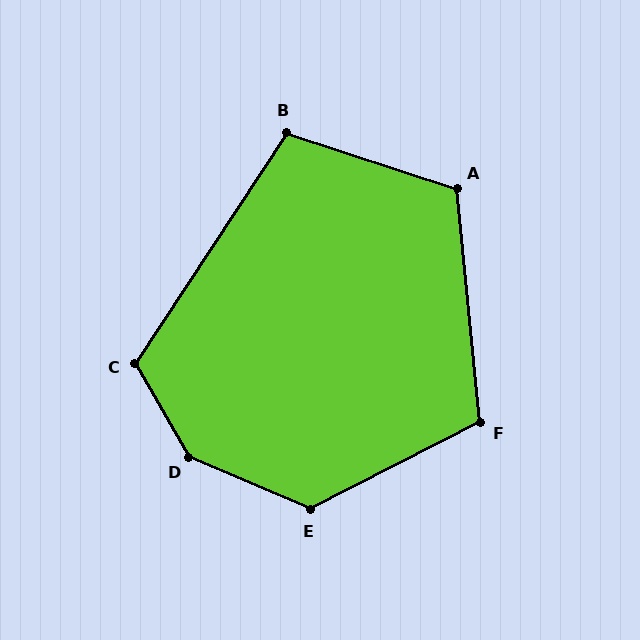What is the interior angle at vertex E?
Approximately 129 degrees (obtuse).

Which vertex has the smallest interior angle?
B, at approximately 105 degrees.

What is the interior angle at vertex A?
Approximately 114 degrees (obtuse).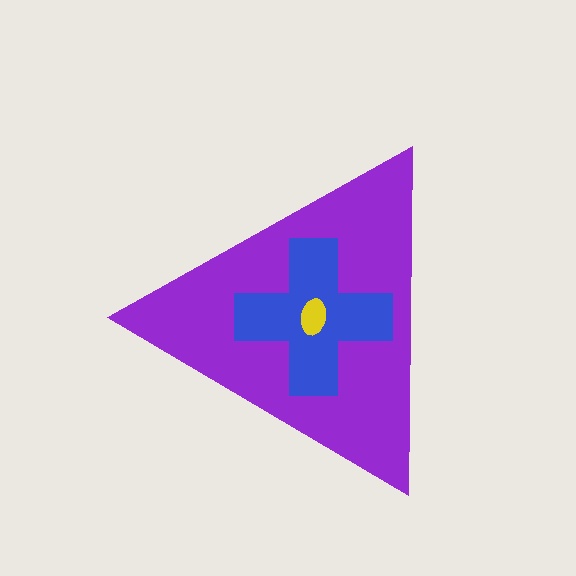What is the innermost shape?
The yellow ellipse.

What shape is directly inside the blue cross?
The yellow ellipse.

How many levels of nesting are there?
3.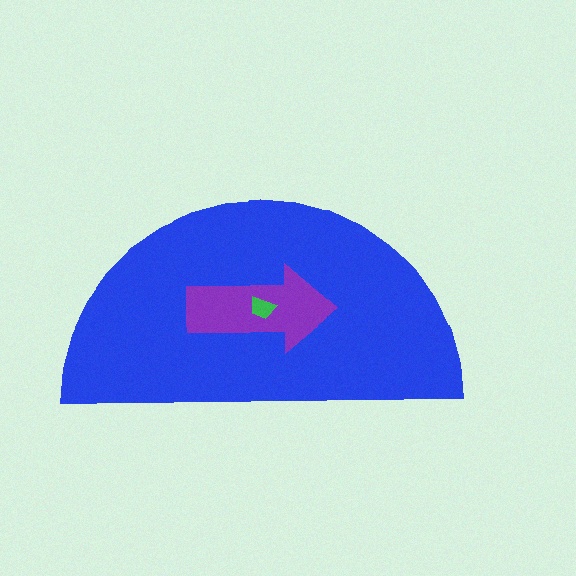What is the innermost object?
The green trapezoid.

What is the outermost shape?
The blue semicircle.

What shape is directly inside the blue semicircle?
The purple arrow.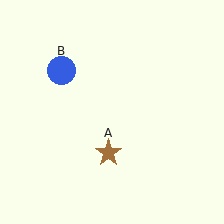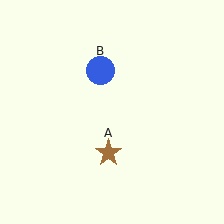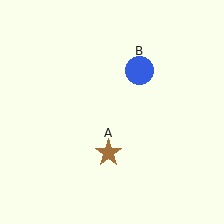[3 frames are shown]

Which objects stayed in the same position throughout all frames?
Brown star (object A) remained stationary.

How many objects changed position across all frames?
1 object changed position: blue circle (object B).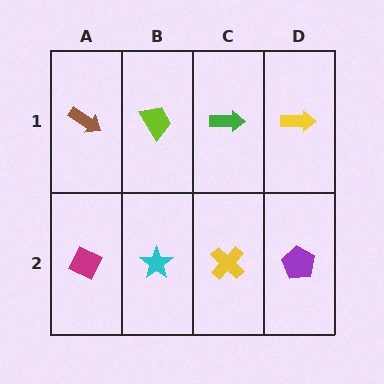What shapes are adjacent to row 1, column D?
A purple pentagon (row 2, column D), a green arrow (row 1, column C).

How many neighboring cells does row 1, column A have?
2.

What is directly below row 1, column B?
A cyan star.